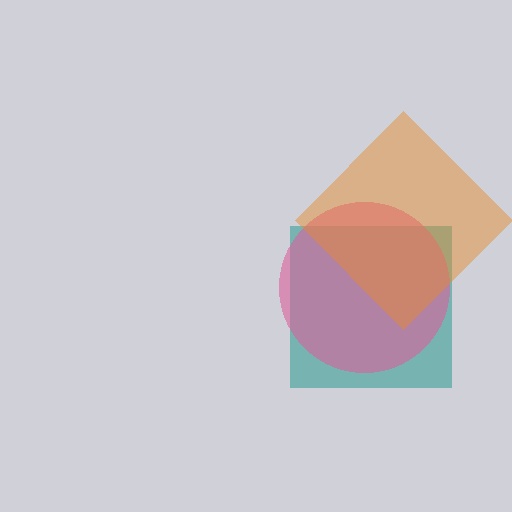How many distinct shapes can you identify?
There are 3 distinct shapes: a teal square, a pink circle, an orange diamond.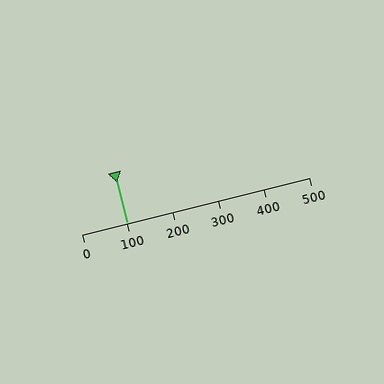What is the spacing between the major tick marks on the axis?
The major ticks are spaced 100 apart.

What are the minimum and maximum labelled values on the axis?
The axis runs from 0 to 500.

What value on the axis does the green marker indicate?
The marker indicates approximately 100.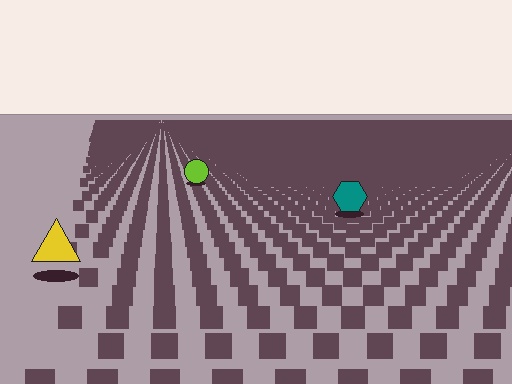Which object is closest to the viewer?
The yellow triangle is closest. The texture marks near it are larger and more spread out.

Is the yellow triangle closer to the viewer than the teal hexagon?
Yes. The yellow triangle is closer — you can tell from the texture gradient: the ground texture is coarser near it.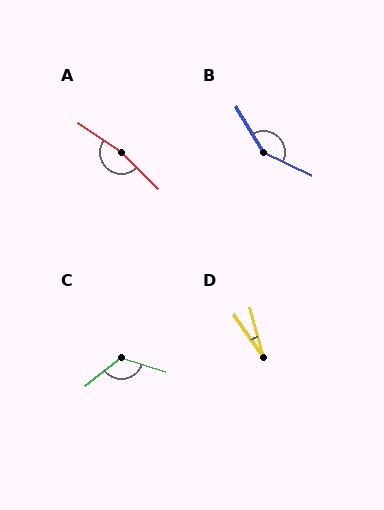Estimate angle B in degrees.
Approximately 147 degrees.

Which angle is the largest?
A, at approximately 170 degrees.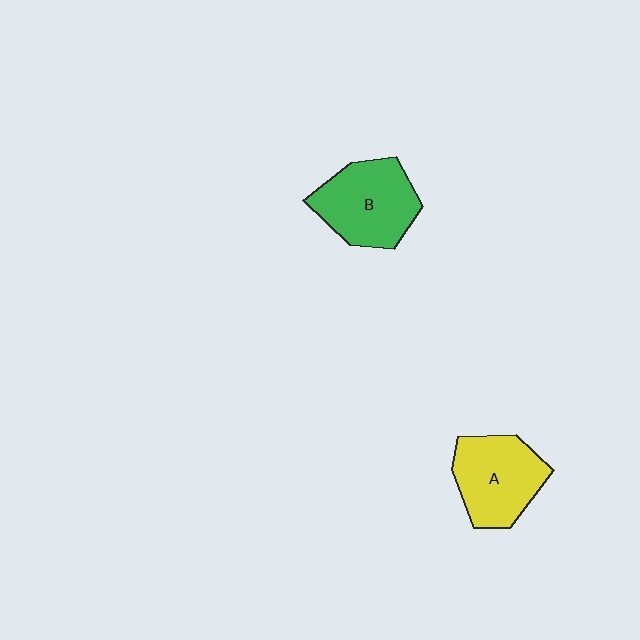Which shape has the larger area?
Shape B (green).